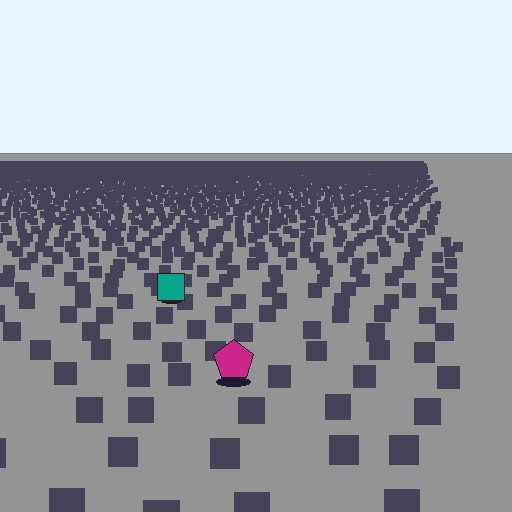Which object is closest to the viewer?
The magenta pentagon is closest. The texture marks near it are larger and more spread out.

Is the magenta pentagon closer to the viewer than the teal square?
Yes. The magenta pentagon is closer — you can tell from the texture gradient: the ground texture is coarser near it.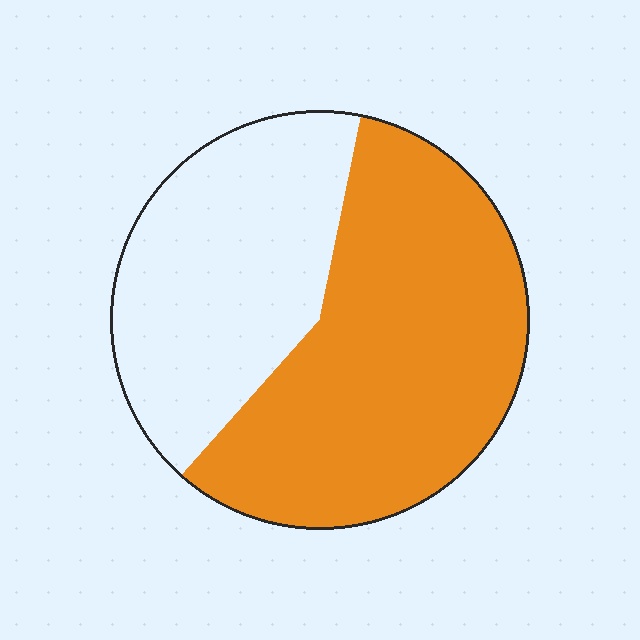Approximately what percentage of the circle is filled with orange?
Approximately 60%.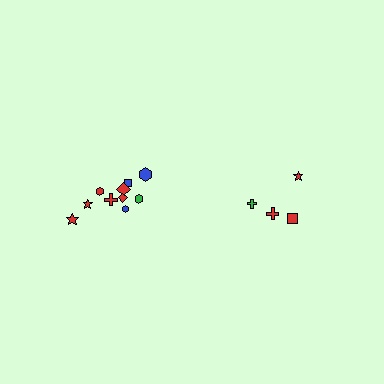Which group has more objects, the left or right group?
The left group.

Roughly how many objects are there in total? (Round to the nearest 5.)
Roughly 15 objects in total.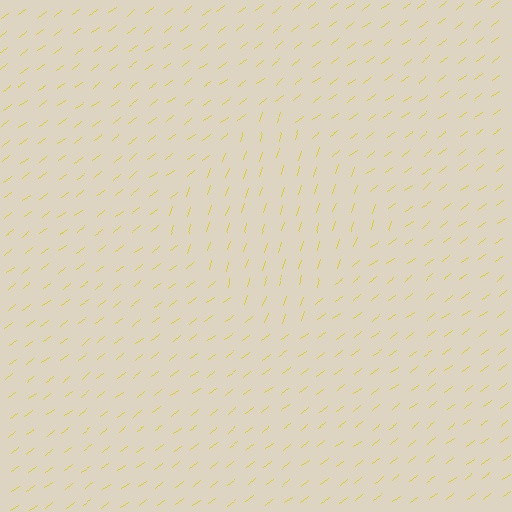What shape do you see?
I see a diamond.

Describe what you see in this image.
The image is filled with small yellow line segments. A diamond region in the image has lines oriented differently from the surrounding lines, creating a visible texture boundary.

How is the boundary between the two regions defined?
The boundary is defined purely by a change in line orientation (approximately 35 degrees difference). All lines are the same color and thickness.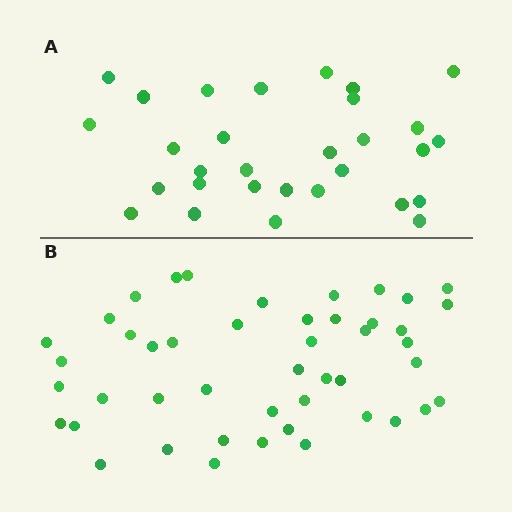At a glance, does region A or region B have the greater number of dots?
Region B (the bottom region) has more dots.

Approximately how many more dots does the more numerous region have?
Region B has approximately 15 more dots than region A.